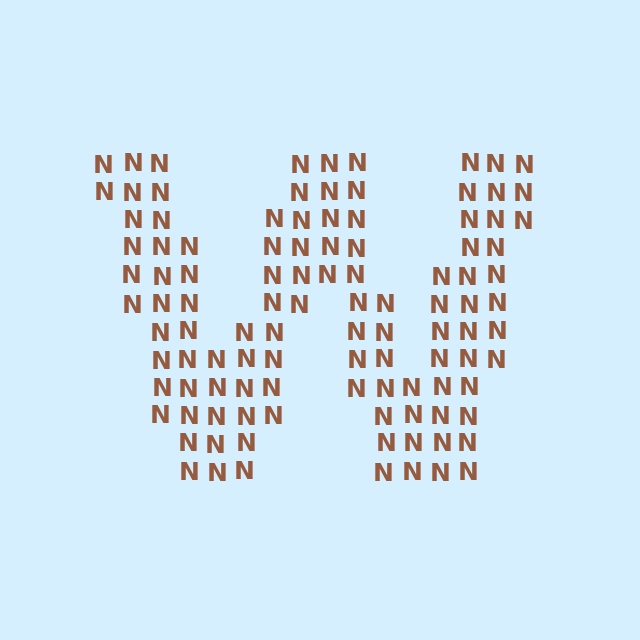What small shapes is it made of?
It is made of small letter N's.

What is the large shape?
The large shape is the letter W.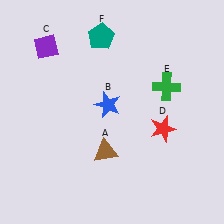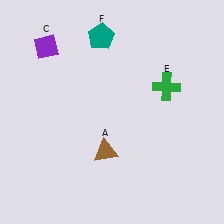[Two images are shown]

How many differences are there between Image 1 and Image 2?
There are 2 differences between the two images.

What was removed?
The red star (D), the blue star (B) were removed in Image 2.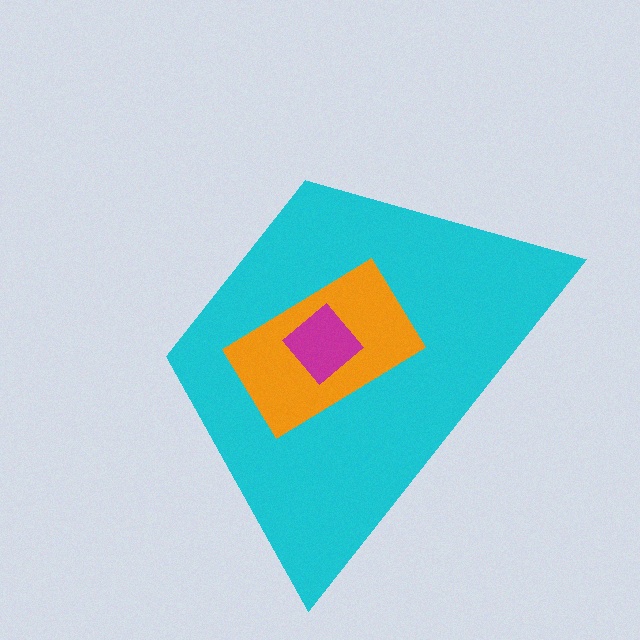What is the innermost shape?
The magenta diamond.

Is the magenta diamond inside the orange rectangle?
Yes.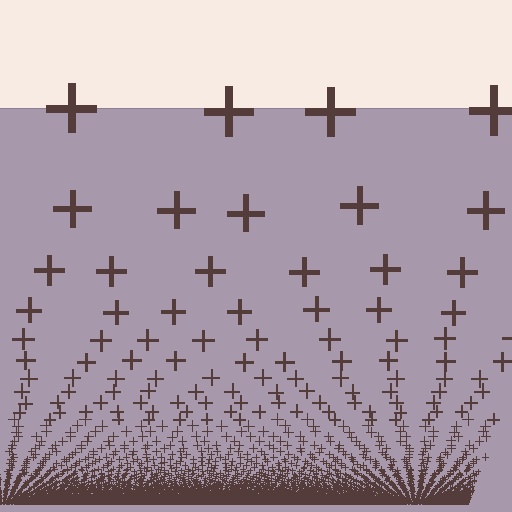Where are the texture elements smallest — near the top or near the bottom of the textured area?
Near the bottom.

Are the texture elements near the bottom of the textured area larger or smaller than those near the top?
Smaller. The gradient is inverted — elements near the bottom are smaller and denser.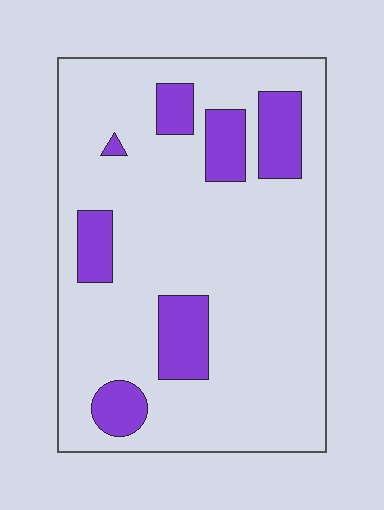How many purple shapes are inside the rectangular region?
7.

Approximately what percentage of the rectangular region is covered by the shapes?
Approximately 15%.